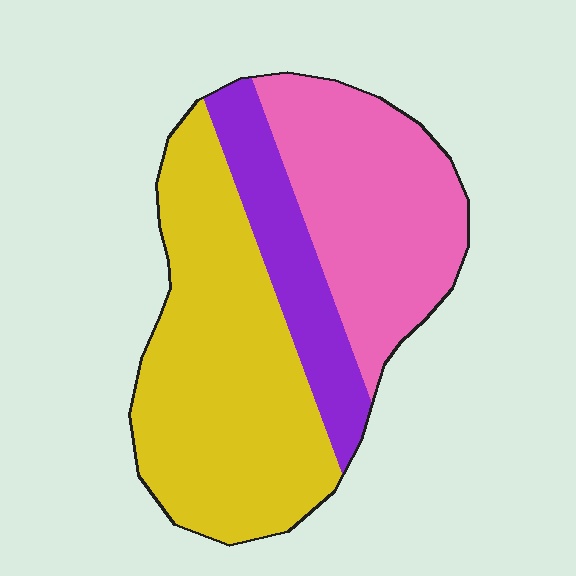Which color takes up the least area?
Purple, at roughly 20%.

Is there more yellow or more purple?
Yellow.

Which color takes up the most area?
Yellow, at roughly 50%.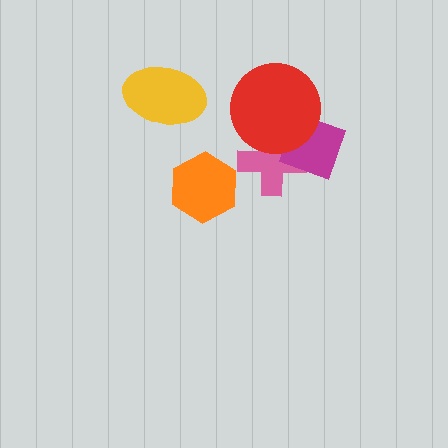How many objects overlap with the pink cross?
2 objects overlap with the pink cross.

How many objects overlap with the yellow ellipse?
0 objects overlap with the yellow ellipse.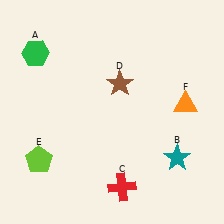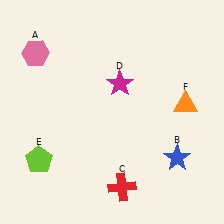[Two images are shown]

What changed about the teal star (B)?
In Image 1, B is teal. In Image 2, it changed to blue.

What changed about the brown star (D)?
In Image 1, D is brown. In Image 2, it changed to magenta.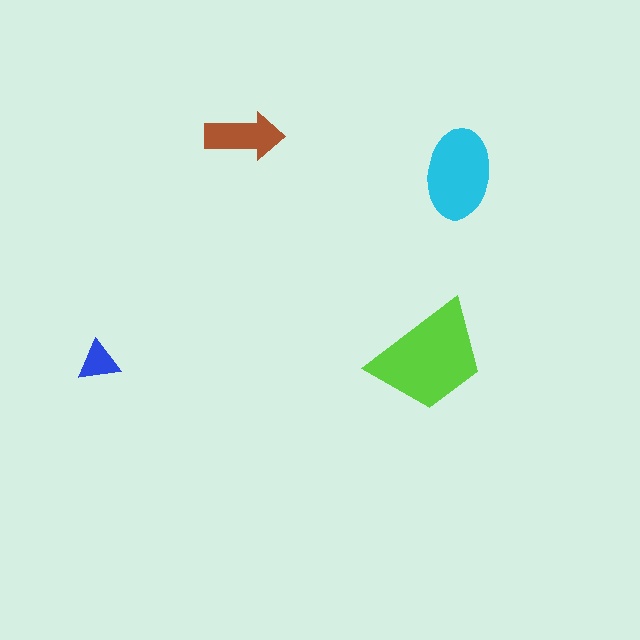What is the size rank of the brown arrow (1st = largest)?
3rd.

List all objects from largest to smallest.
The lime trapezoid, the cyan ellipse, the brown arrow, the blue triangle.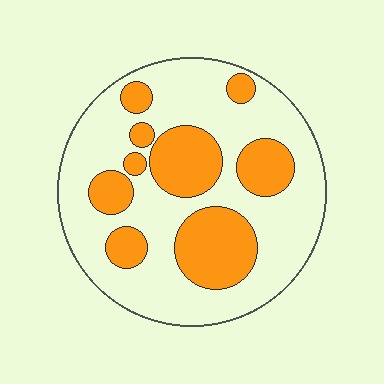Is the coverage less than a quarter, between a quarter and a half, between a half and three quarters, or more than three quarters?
Between a quarter and a half.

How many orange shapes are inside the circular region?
9.